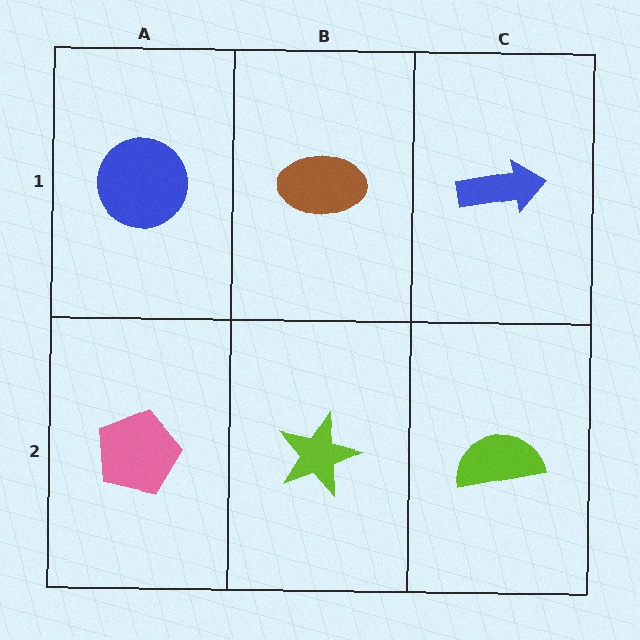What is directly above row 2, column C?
A blue arrow.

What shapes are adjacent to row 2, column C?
A blue arrow (row 1, column C), a lime star (row 2, column B).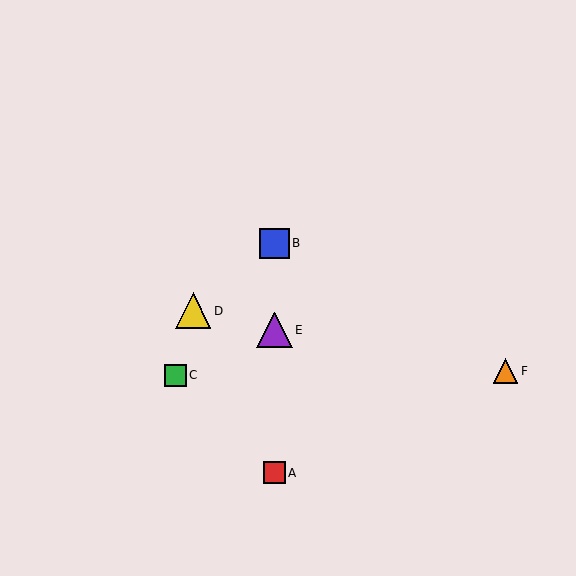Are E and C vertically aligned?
No, E is at x≈275 and C is at x≈175.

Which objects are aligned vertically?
Objects A, B, E are aligned vertically.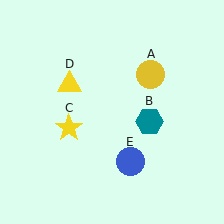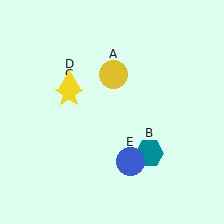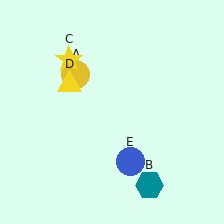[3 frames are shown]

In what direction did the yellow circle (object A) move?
The yellow circle (object A) moved left.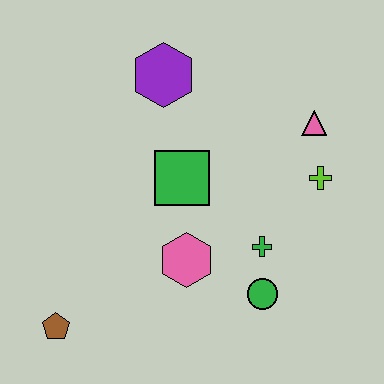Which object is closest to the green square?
The pink hexagon is closest to the green square.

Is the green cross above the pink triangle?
No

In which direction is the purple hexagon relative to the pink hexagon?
The purple hexagon is above the pink hexagon.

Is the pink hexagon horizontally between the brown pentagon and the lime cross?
Yes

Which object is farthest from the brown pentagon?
The pink triangle is farthest from the brown pentagon.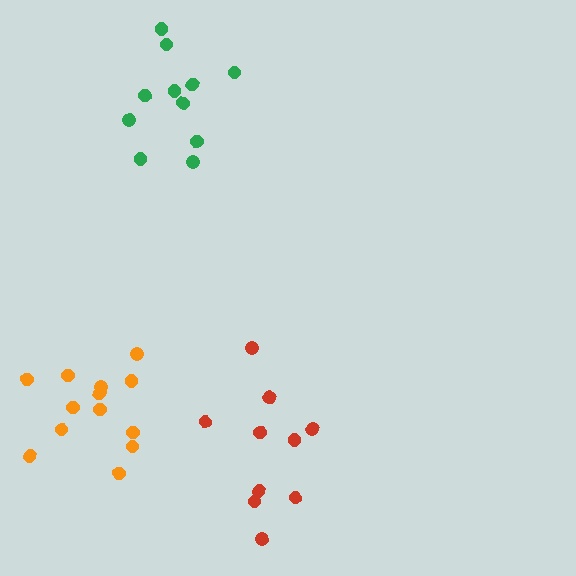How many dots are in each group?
Group 1: 11 dots, Group 2: 10 dots, Group 3: 13 dots (34 total).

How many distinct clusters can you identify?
There are 3 distinct clusters.